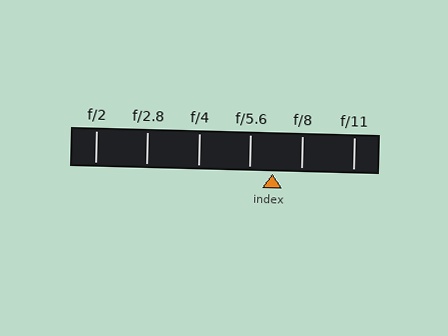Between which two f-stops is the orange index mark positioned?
The index mark is between f/5.6 and f/8.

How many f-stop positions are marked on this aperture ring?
There are 6 f-stop positions marked.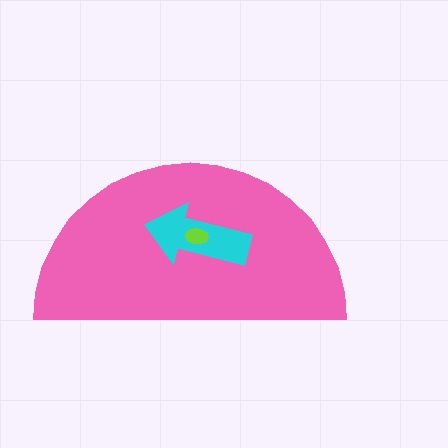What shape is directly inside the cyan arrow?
The lime ellipse.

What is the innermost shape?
The lime ellipse.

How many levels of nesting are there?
3.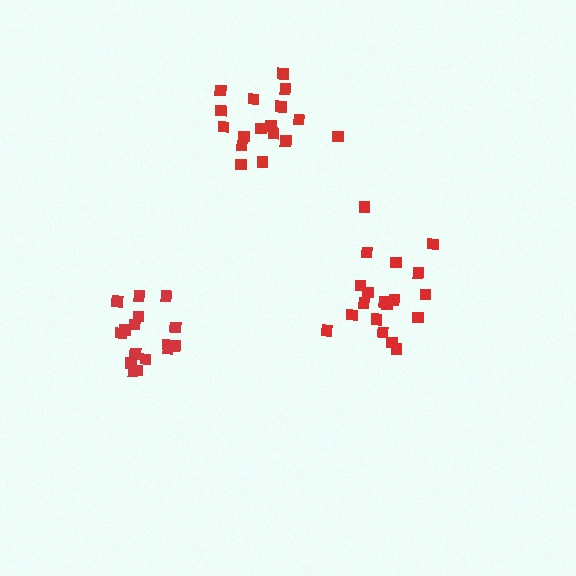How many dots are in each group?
Group 1: 17 dots, Group 2: 17 dots, Group 3: 19 dots (53 total).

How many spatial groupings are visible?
There are 3 spatial groupings.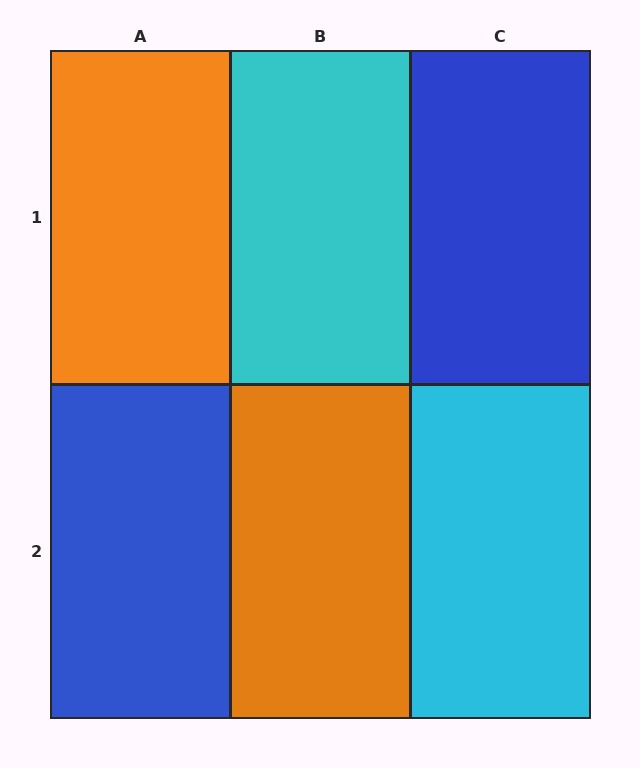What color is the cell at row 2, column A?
Blue.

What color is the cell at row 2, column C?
Cyan.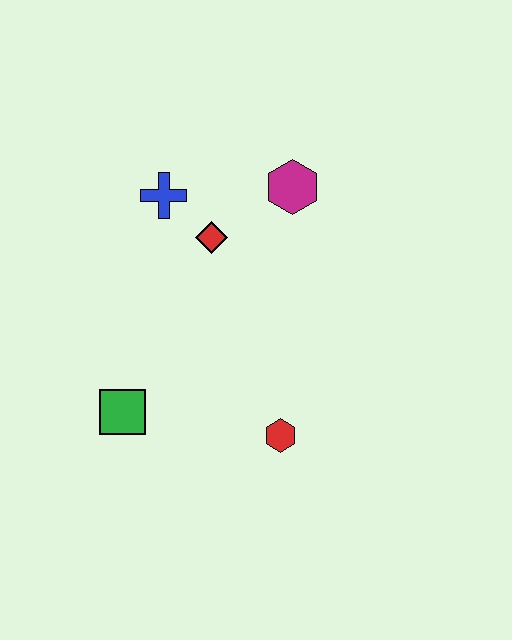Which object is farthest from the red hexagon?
The blue cross is farthest from the red hexagon.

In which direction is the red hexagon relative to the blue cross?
The red hexagon is below the blue cross.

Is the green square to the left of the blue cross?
Yes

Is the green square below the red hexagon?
No